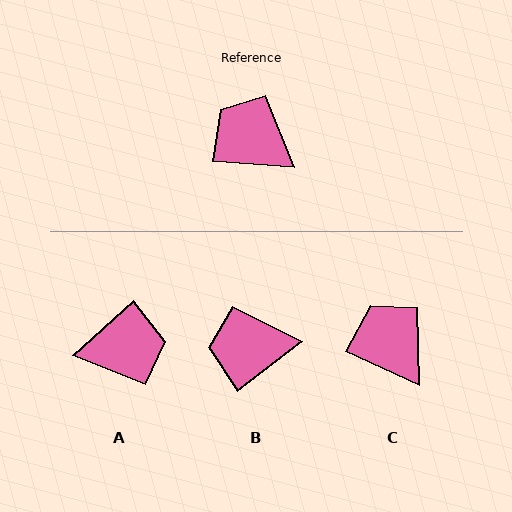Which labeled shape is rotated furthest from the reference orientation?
A, about 133 degrees away.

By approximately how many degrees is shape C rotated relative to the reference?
Approximately 20 degrees clockwise.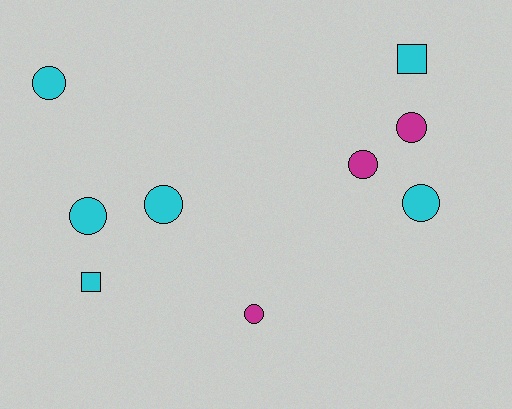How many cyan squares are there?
There are 2 cyan squares.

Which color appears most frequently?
Cyan, with 6 objects.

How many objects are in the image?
There are 9 objects.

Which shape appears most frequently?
Circle, with 7 objects.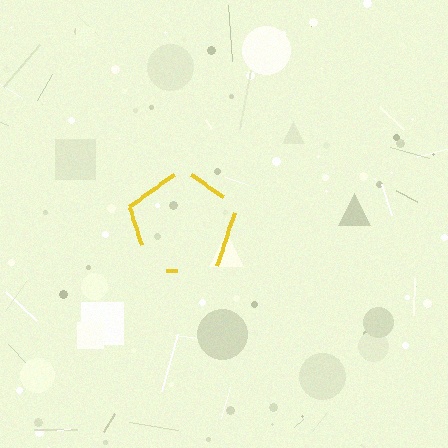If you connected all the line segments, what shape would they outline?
They would outline a pentagon.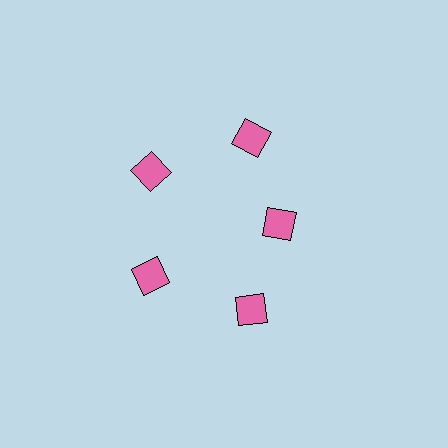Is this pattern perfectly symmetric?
No. The 5 pink diamonds are arranged in a ring, but one element near the 3 o'clock position is pulled inward toward the center, breaking the 5-fold rotational symmetry.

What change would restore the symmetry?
The symmetry would be restored by moving it outward, back onto the ring so that all 5 diamonds sit at equal angles and equal distance from the center.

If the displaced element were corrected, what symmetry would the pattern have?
It would have 5-fold rotational symmetry — the pattern would map onto itself every 72 degrees.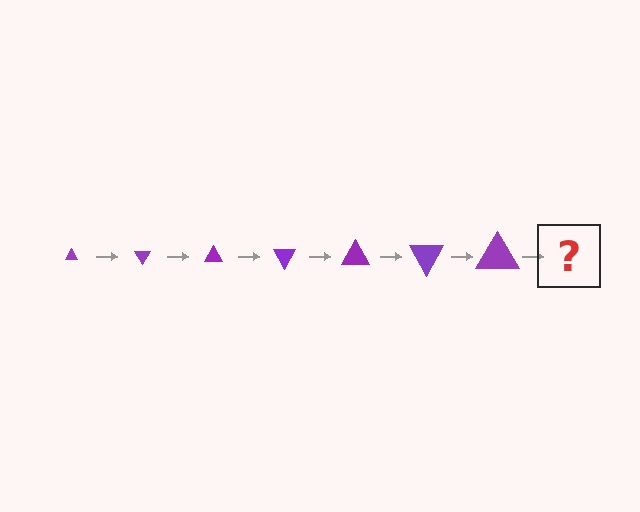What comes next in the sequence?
The next element should be a triangle, larger than the previous one and rotated 420 degrees from the start.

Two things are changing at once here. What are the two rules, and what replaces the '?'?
The two rules are that the triangle grows larger each step and it rotates 60 degrees each step. The '?' should be a triangle, larger than the previous one and rotated 420 degrees from the start.